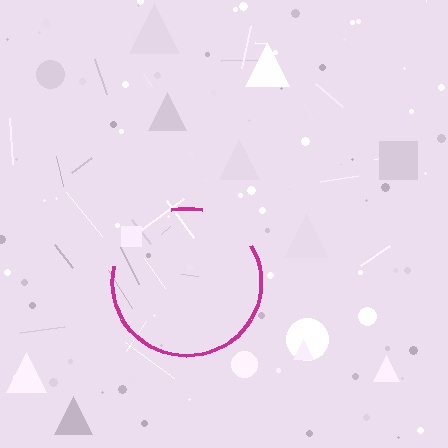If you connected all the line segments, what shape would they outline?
They would outline a circle.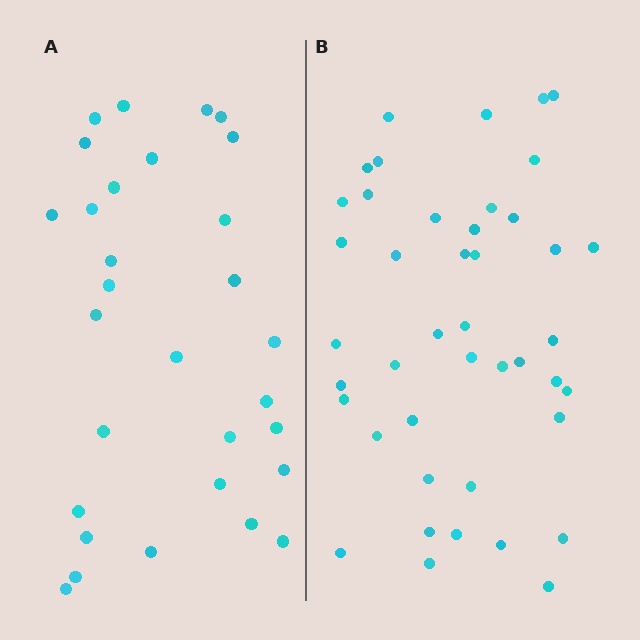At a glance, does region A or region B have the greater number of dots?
Region B (the right region) has more dots.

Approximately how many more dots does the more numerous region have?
Region B has approximately 15 more dots than region A.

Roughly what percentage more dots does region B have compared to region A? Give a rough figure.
About 45% more.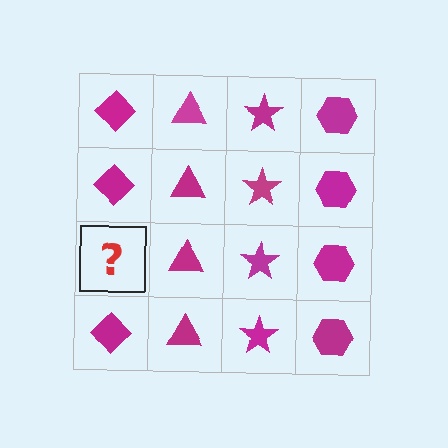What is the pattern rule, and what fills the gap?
The rule is that each column has a consistent shape. The gap should be filled with a magenta diamond.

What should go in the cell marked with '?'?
The missing cell should contain a magenta diamond.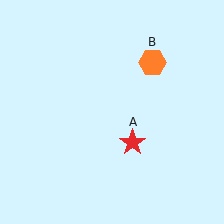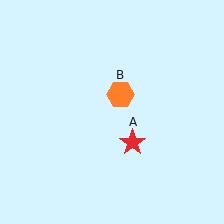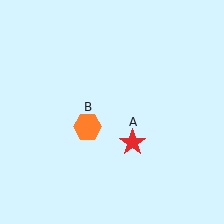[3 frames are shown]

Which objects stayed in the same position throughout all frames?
Red star (object A) remained stationary.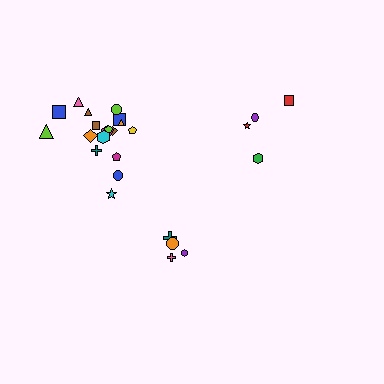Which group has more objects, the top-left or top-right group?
The top-left group.